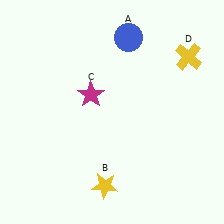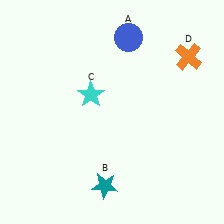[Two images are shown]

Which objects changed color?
B changed from yellow to teal. C changed from magenta to cyan. D changed from yellow to orange.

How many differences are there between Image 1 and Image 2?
There are 3 differences between the two images.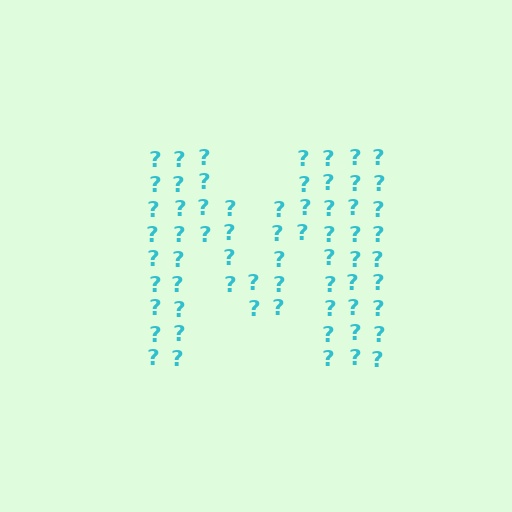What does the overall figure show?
The overall figure shows the letter M.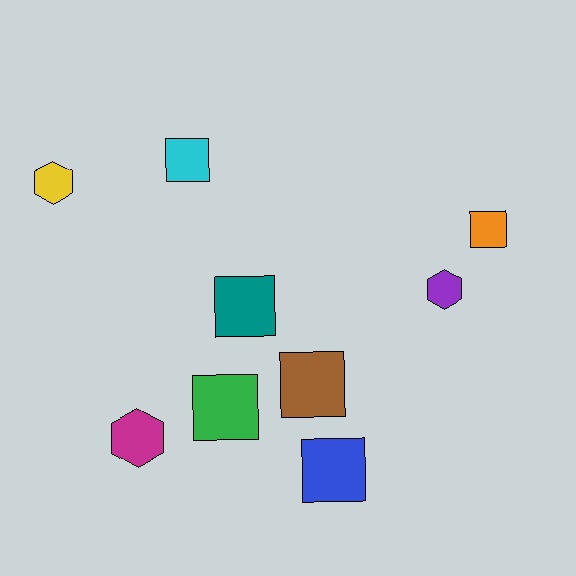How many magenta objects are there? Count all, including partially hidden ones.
There is 1 magenta object.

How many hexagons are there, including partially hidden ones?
There are 3 hexagons.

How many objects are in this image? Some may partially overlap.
There are 9 objects.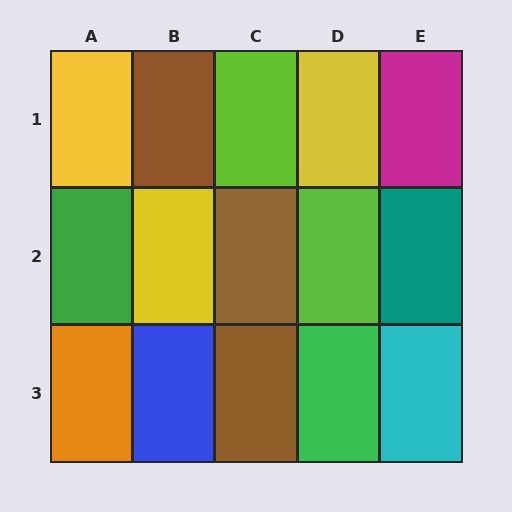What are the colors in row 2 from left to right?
Green, yellow, brown, lime, teal.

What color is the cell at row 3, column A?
Orange.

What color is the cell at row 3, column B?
Blue.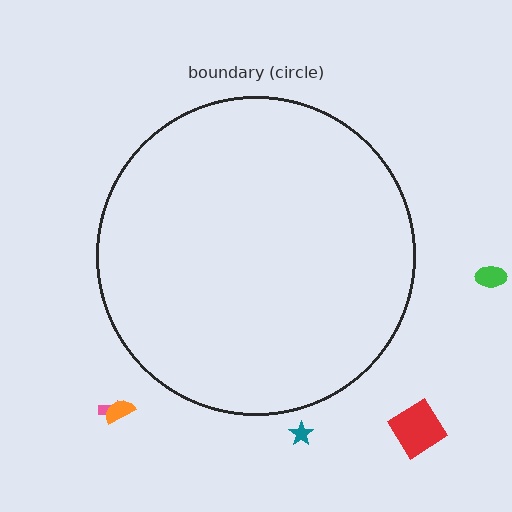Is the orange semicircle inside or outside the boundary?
Outside.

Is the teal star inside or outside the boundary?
Outside.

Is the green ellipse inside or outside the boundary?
Outside.